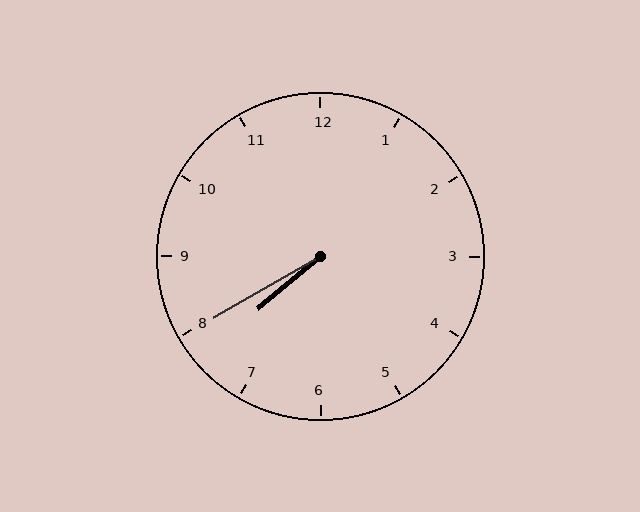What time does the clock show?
7:40.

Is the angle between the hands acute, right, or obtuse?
It is acute.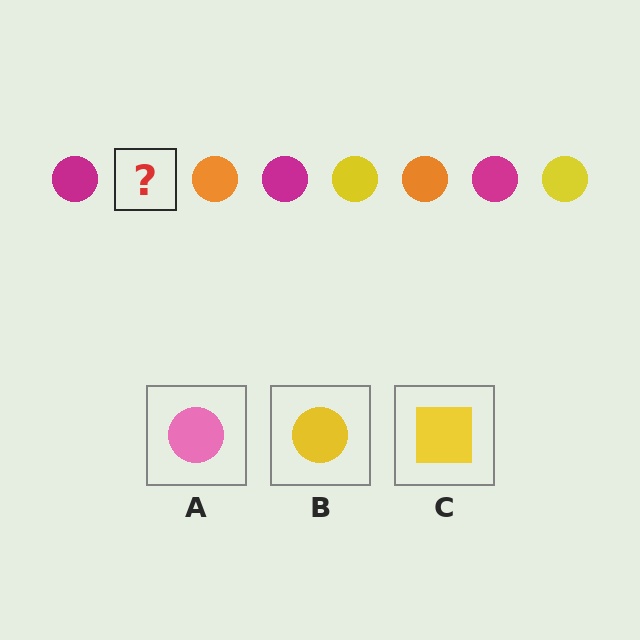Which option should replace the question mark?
Option B.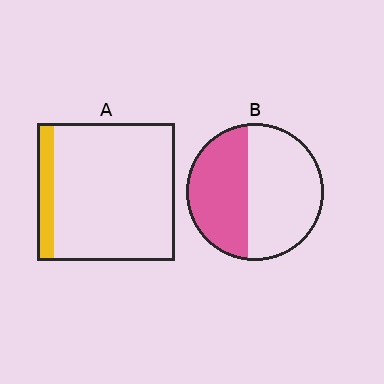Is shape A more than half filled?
No.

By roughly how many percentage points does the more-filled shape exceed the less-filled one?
By roughly 30 percentage points (B over A).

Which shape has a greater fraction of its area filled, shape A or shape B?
Shape B.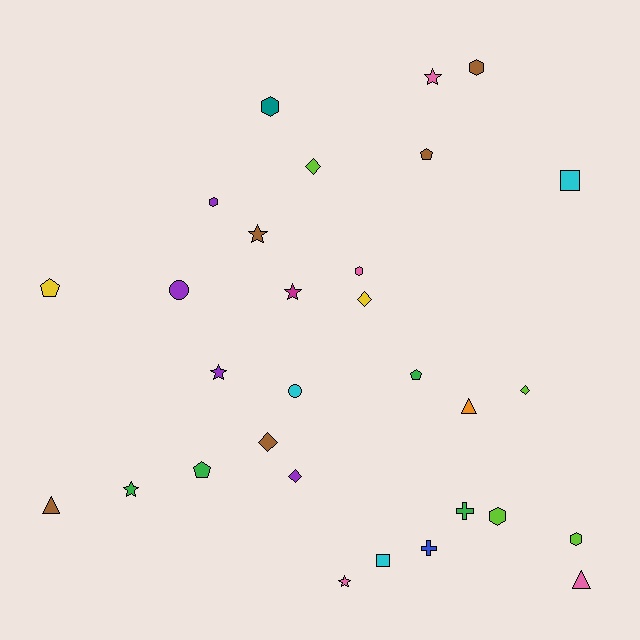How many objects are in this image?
There are 30 objects.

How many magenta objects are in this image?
There is 1 magenta object.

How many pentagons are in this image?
There are 4 pentagons.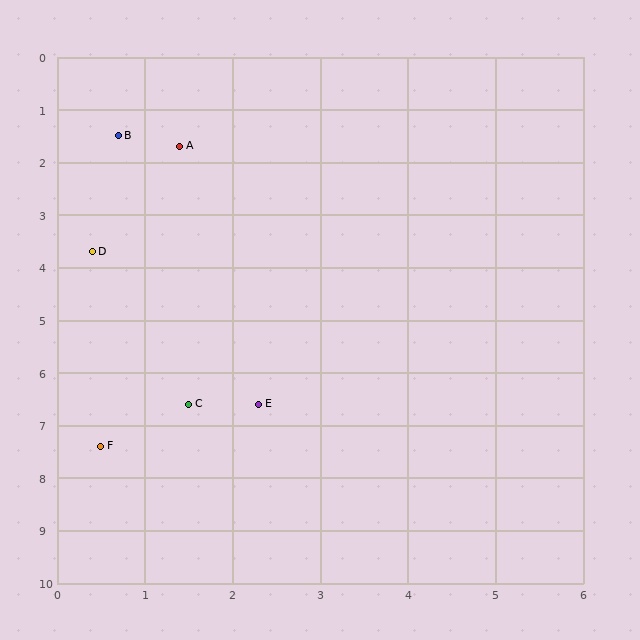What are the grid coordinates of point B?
Point B is at approximately (0.7, 1.5).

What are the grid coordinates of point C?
Point C is at approximately (1.5, 6.6).